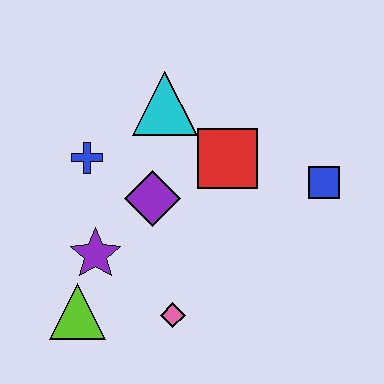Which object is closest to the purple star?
The lime triangle is closest to the purple star.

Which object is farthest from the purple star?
The blue square is farthest from the purple star.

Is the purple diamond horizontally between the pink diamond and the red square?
No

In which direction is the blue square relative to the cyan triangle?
The blue square is to the right of the cyan triangle.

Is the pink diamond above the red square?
No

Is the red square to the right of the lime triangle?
Yes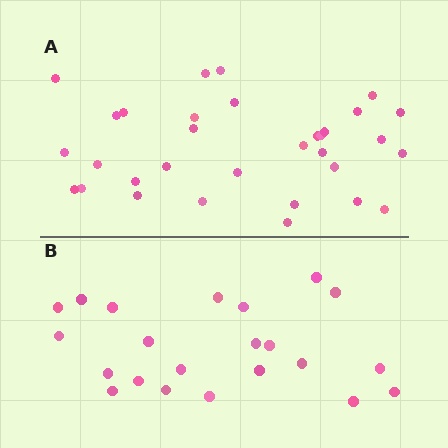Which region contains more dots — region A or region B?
Region A (the top region) has more dots.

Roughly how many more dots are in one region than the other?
Region A has roughly 10 or so more dots than region B.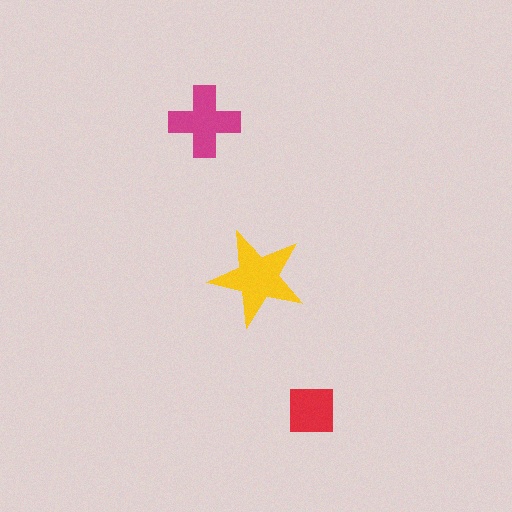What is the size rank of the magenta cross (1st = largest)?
2nd.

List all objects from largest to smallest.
The yellow star, the magenta cross, the red square.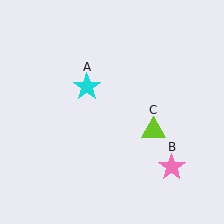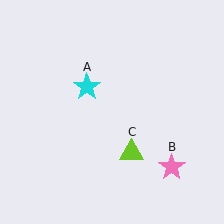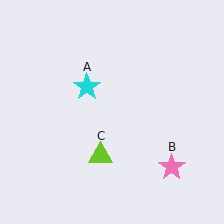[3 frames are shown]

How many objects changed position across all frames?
1 object changed position: lime triangle (object C).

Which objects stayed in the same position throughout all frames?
Cyan star (object A) and pink star (object B) remained stationary.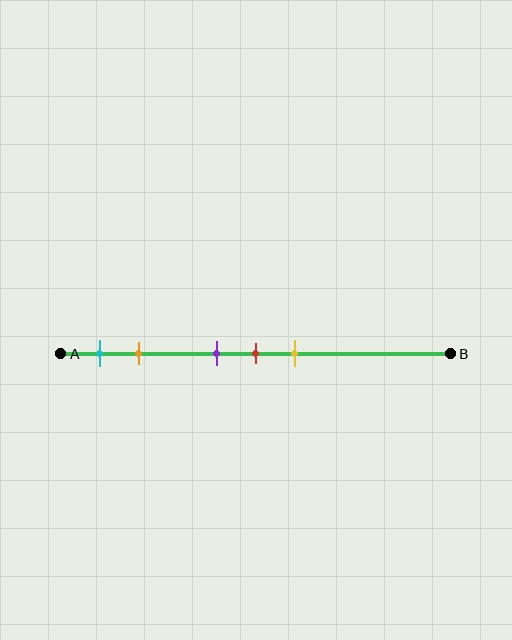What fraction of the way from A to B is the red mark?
The red mark is approximately 50% (0.5) of the way from A to B.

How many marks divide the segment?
There are 5 marks dividing the segment.